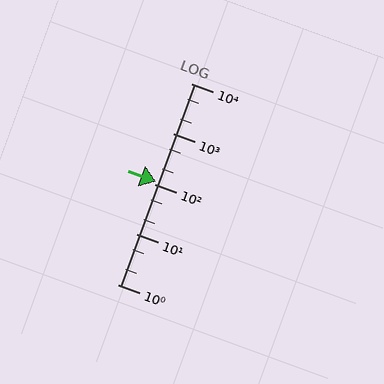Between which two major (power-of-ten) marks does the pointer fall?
The pointer is between 100 and 1000.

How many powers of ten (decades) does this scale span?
The scale spans 4 decades, from 1 to 10000.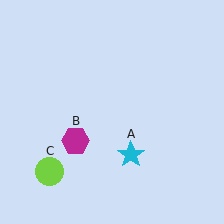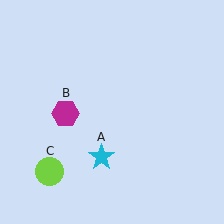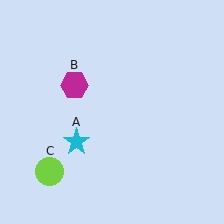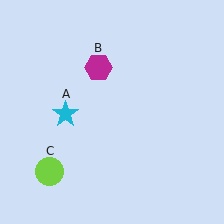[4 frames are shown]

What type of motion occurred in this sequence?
The cyan star (object A), magenta hexagon (object B) rotated clockwise around the center of the scene.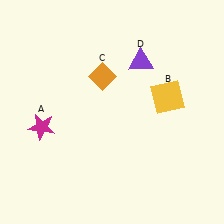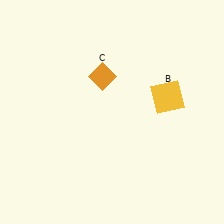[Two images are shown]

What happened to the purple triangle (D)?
The purple triangle (D) was removed in Image 2. It was in the top-right area of Image 1.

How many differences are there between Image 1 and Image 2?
There are 2 differences between the two images.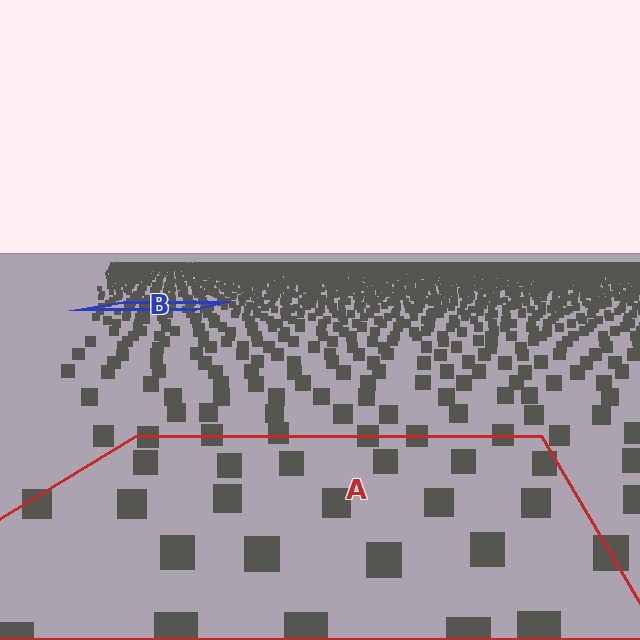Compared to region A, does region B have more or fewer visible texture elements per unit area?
Region B has more texture elements per unit area — they are packed more densely because it is farther away.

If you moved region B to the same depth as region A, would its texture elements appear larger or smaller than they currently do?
They would appear larger. At a closer depth, the same texture elements are projected at a bigger on-screen size.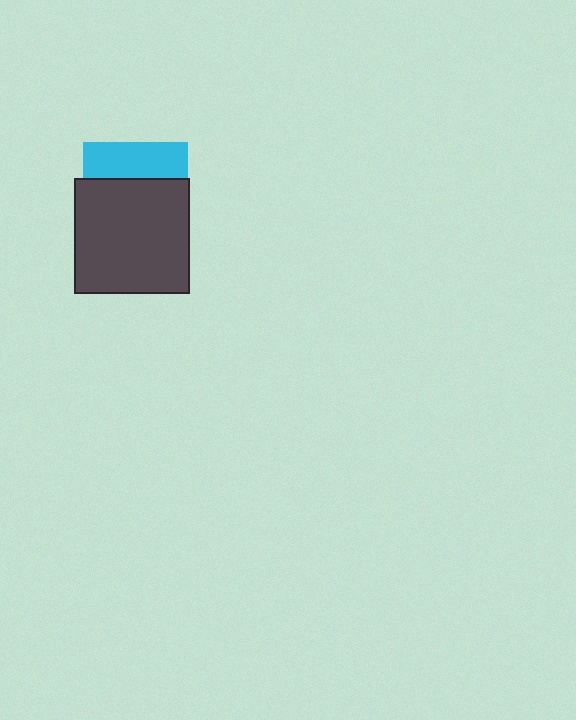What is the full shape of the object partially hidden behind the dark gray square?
The partially hidden object is a cyan square.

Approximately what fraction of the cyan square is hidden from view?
Roughly 65% of the cyan square is hidden behind the dark gray square.